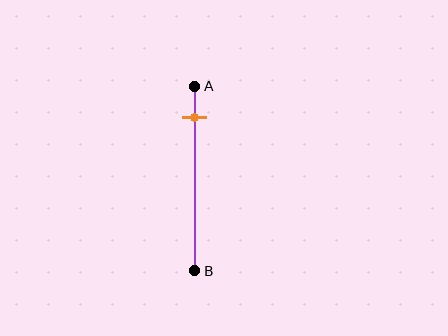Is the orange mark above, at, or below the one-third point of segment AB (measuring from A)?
The orange mark is above the one-third point of segment AB.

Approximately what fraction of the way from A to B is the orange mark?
The orange mark is approximately 15% of the way from A to B.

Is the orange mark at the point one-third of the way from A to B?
No, the mark is at about 15% from A, not at the 33% one-third point.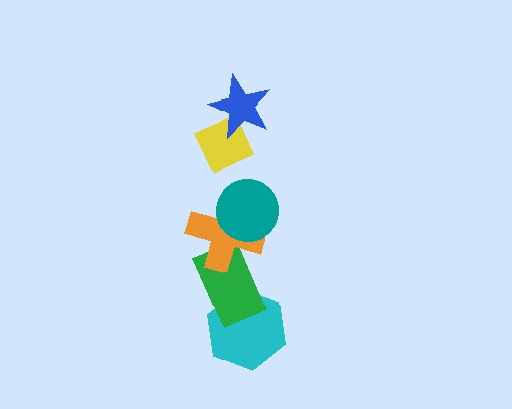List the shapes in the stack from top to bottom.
From top to bottom: the blue star, the yellow diamond, the teal circle, the orange cross, the green rectangle, the cyan hexagon.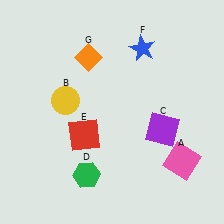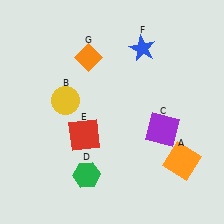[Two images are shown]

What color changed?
The square (A) changed from pink in Image 1 to orange in Image 2.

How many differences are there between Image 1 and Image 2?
There is 1 difference between the two images.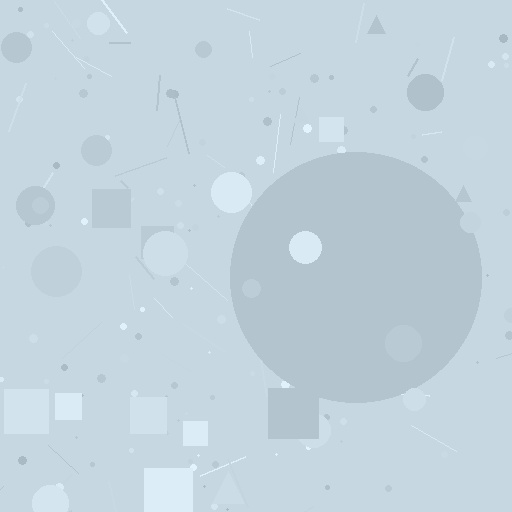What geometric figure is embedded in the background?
A circle is embedded in the background.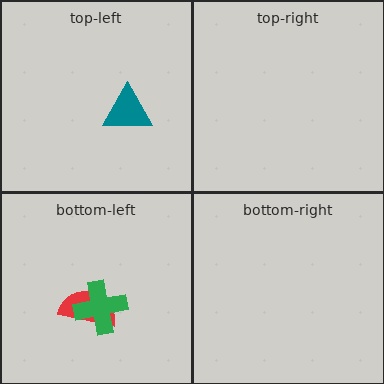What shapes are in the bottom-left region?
The red semicircle, the green cross.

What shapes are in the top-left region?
The teal triangle.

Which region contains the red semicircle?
The bottom-left region.